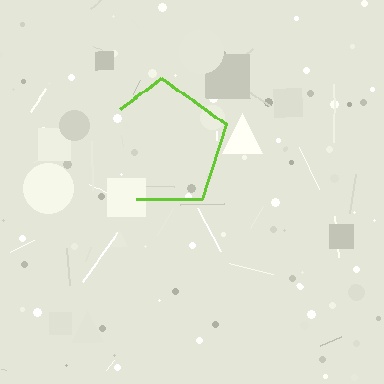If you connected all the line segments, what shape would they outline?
They would outline a pentagon.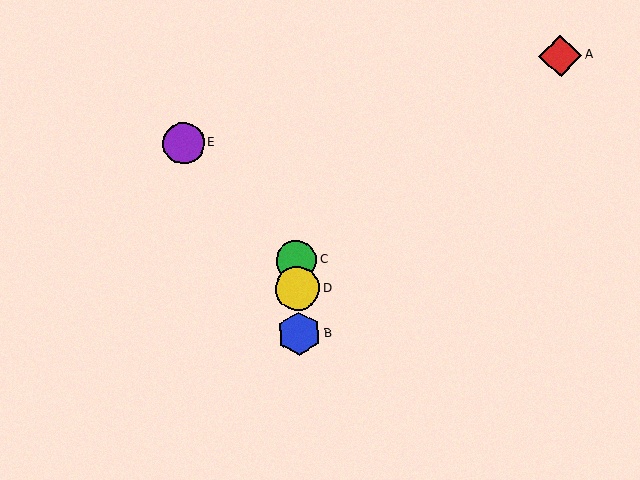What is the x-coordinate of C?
Object C is at x≈297.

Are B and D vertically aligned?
Yes, both are at x≈299.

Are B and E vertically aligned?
No, B is at x≈299 and E is at x≈184.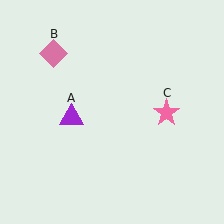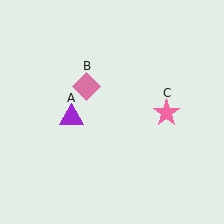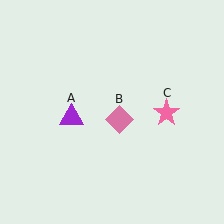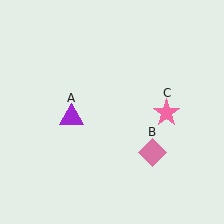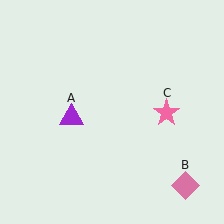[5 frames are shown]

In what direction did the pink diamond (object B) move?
The pink diamond (object B) moved down and to the right.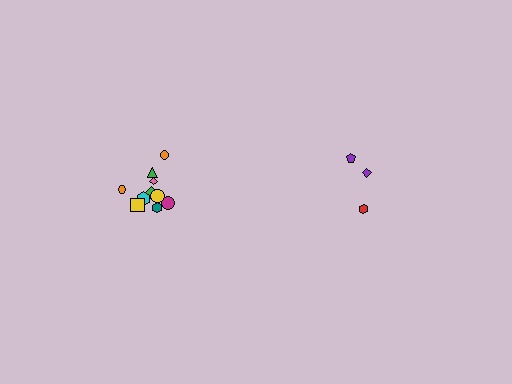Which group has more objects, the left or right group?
The left group.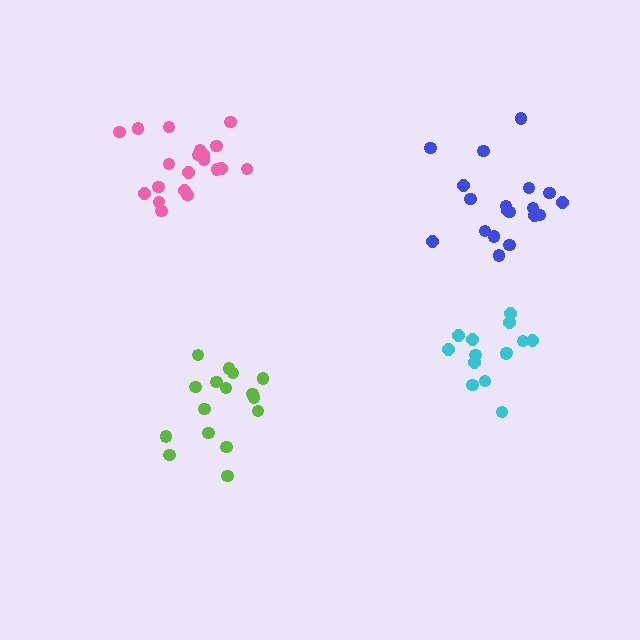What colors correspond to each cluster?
The clusters are colored: pink, blue, lime, cyan.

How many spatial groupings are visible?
There are 4 spatial groupings.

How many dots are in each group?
Group 1: 20 dots, Group 2: 19 dots, Group 3: 16 dots, Group 4: 14 dots (69 total).